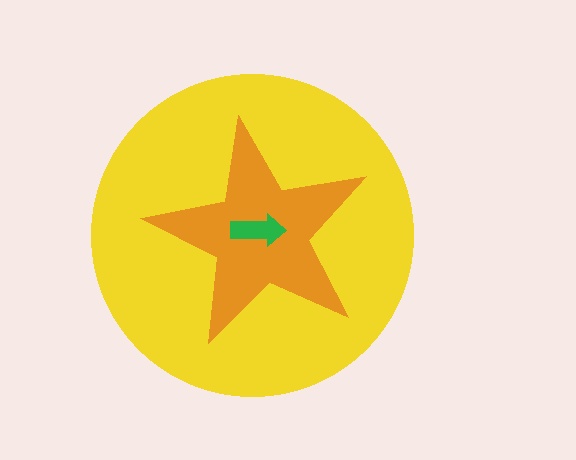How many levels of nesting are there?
3.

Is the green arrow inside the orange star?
Yes.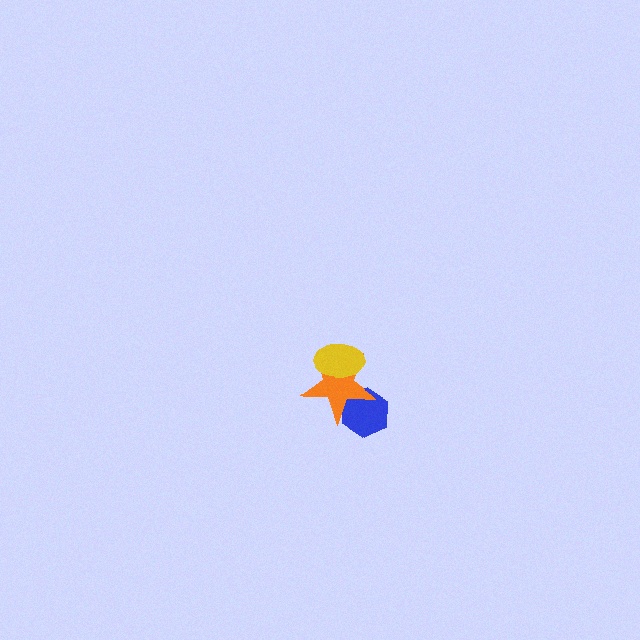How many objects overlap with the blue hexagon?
1 object overlaps with the blue hexagon.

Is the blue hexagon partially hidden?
Yes, it is partially covered by another shape.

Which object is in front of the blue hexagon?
The orange star is in front of the blue hexagon.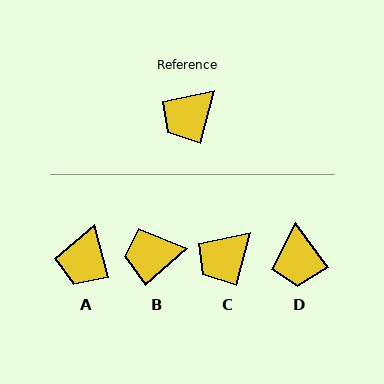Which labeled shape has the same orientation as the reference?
C.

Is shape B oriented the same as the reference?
No, it is off by about 35 degrees.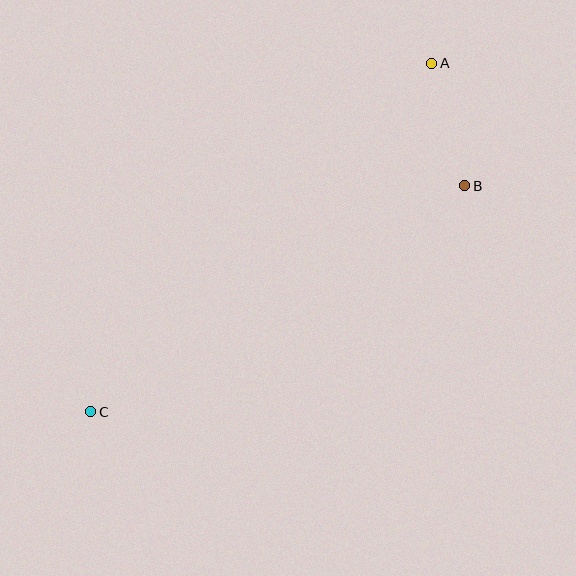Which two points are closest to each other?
Points A and B are closest to each other.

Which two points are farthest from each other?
Points A and C are farthest from each other.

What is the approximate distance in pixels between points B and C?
The distance between B and C is approximately 436 pixels.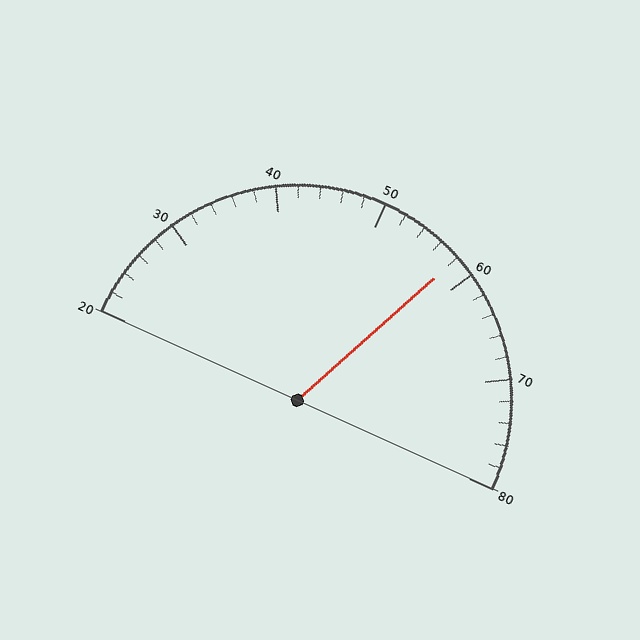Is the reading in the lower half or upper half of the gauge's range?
The reading is in the upper half of the range (20 to 80).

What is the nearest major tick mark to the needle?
The nearest major tick mark is 60.